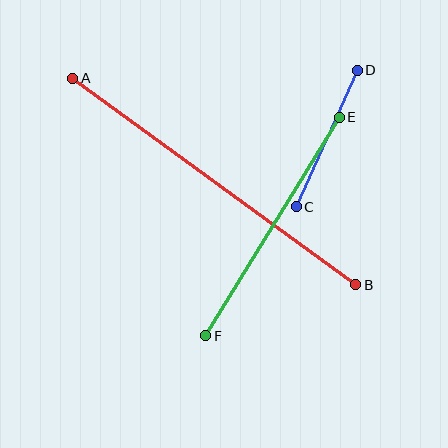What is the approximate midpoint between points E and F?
The midpoint is at approximately (272, 227) pixels.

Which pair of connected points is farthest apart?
Points A and B are farthest apart.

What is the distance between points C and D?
The distance is approximately 150 pixels.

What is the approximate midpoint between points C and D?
The midpoint is at approximately (327, 139) pixels.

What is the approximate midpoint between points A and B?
The midpoint is at approximately (214, 182) pixels.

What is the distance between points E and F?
The distance is approximately 256 pixels.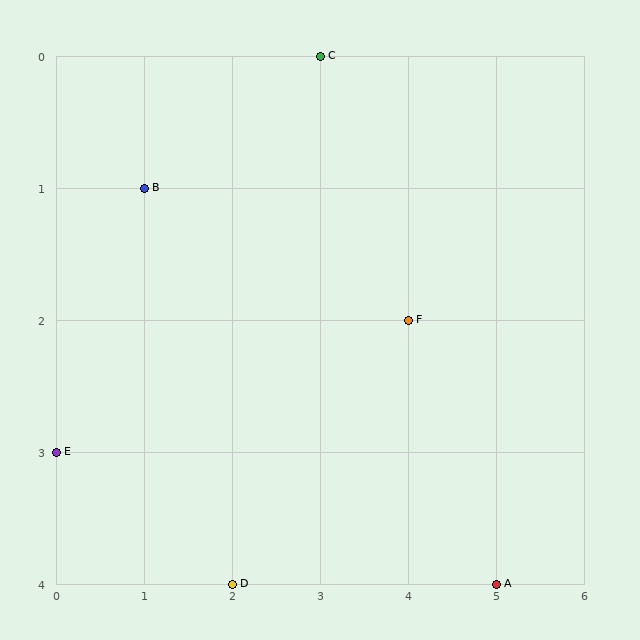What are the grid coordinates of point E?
Point E is at grid coordinates (0, 3).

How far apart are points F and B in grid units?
Points F and B are 3 columns and 1 row apart (about 3.2 grid units diagonally).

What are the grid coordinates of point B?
Point B is at grid coordinates (1, 1).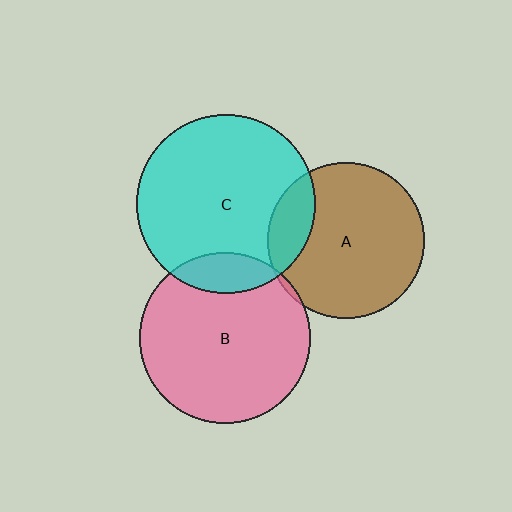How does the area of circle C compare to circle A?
Approximately 1.3 times.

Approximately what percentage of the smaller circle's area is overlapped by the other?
Approximately 15%.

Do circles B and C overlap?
Yes.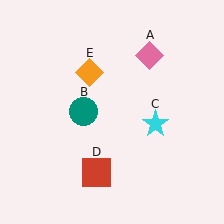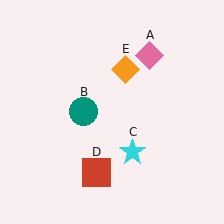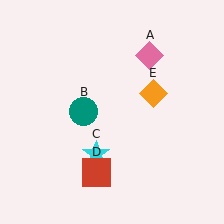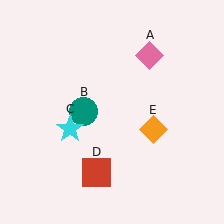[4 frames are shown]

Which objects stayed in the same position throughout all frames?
Pink diamond (object A) and teal circle (object B) and red square (object D) remained stationary.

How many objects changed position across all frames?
2 objects changed position: cyan star (object C), orange diamond (object E).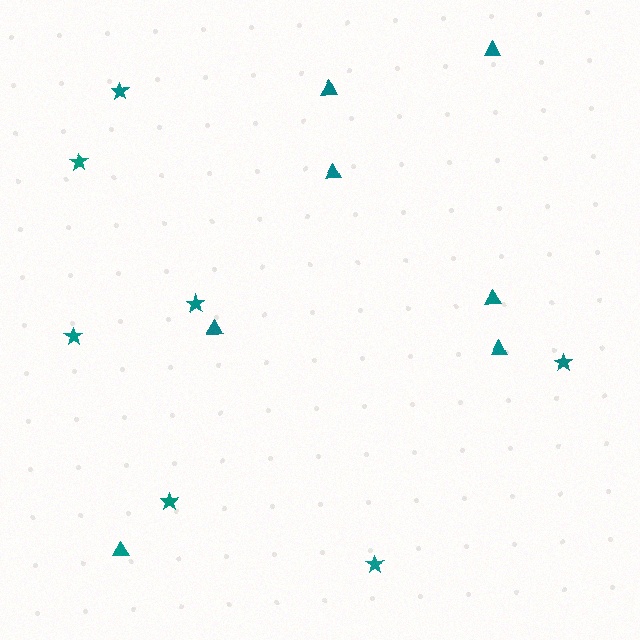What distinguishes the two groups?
There are 2 groups: one group of triangles (7) and one group of stars (7).